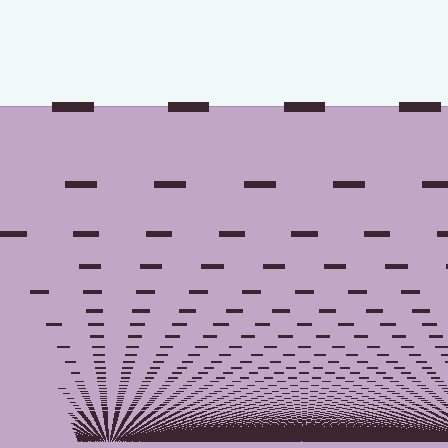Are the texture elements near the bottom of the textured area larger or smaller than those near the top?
Smaller. The gradient is inverted — elements near the bottom are smaller and denser.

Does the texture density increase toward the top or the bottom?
Density increases toward the bottom.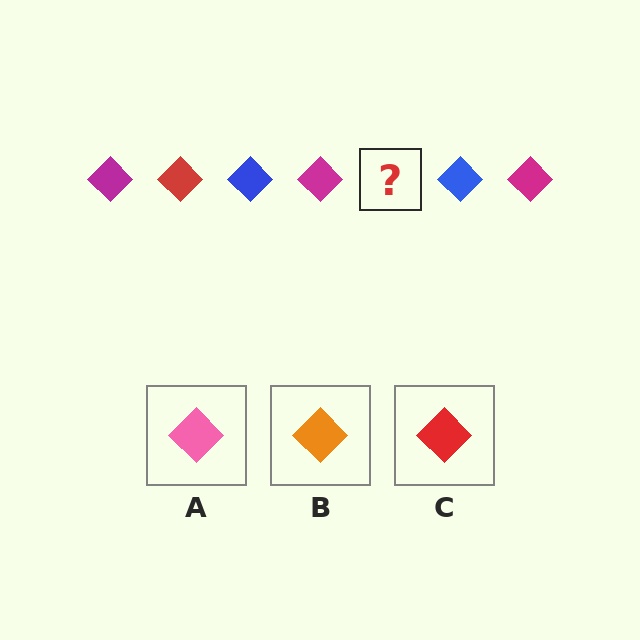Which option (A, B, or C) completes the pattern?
C.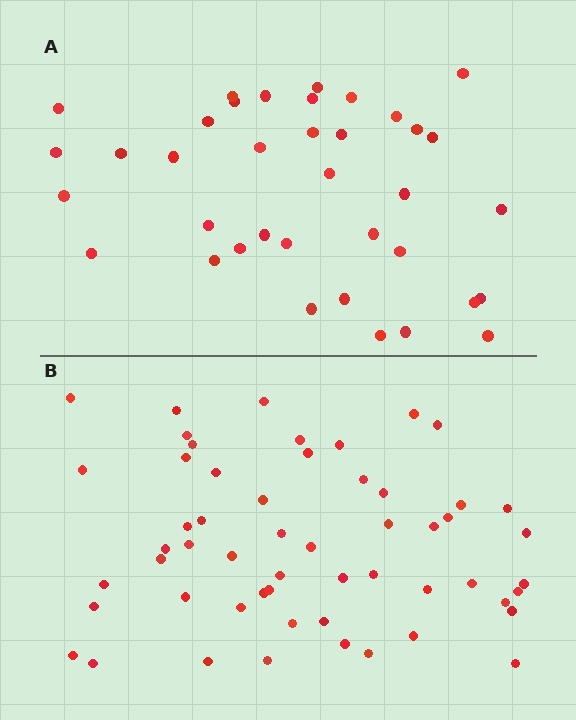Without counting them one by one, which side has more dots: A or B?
Region B (the bottom region) has more dots.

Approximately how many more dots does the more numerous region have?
Region B has approximately 20 more dots than region A.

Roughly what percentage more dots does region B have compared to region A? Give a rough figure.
About 50% more.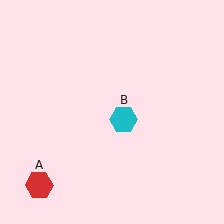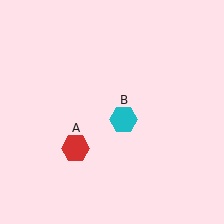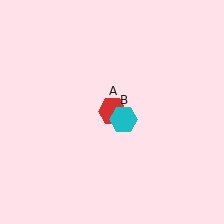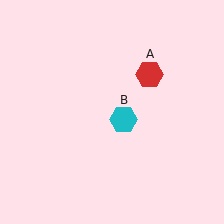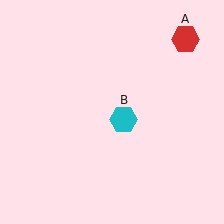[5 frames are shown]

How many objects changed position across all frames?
1 object changed position: red hexagon (object A).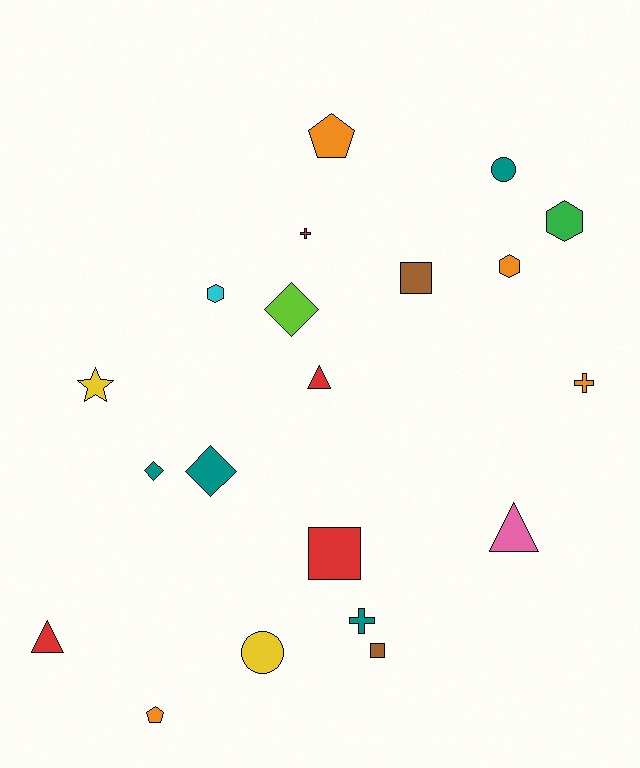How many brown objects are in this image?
There are 2 brown objects.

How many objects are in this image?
There are 20 objects.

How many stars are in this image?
There is 1 star.